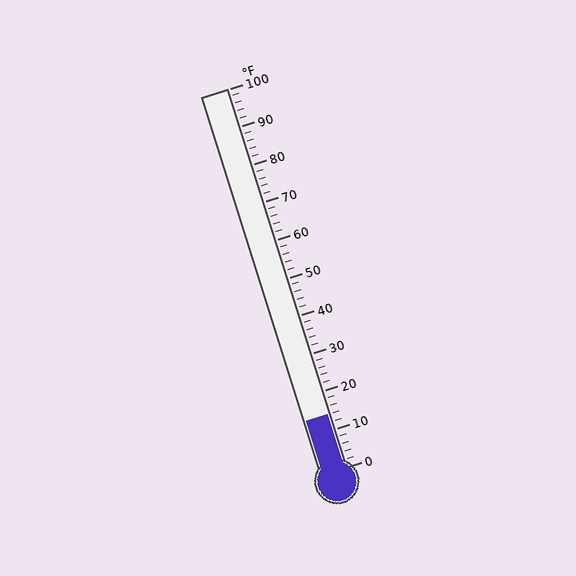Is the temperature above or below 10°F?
The temperature is above 10°F.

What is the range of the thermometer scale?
The thermometer scale ranges from 0°F to 100°F.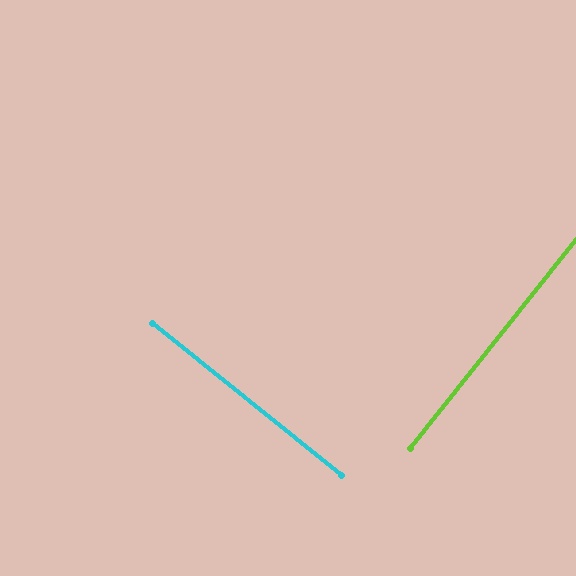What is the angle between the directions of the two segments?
Approximately 90 degrees.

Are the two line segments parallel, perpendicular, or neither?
Perpendicular — they meet at approximately 90°.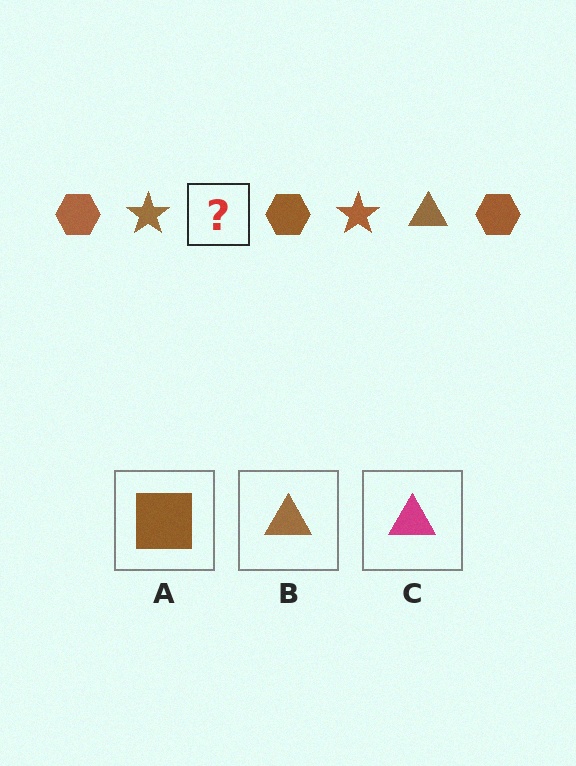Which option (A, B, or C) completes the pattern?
B.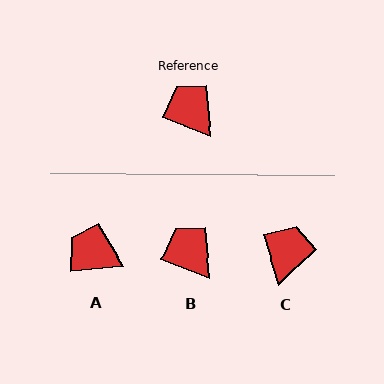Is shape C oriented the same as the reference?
No, it is off by about 51 degrees.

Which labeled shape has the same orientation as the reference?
B.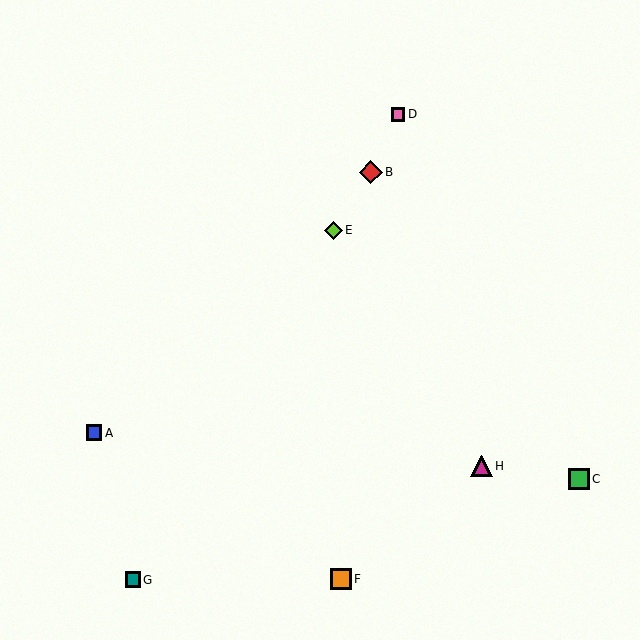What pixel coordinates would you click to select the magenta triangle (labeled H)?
Click at (481, 466) to select the magenta triangle H.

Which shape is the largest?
The red diamond (labeled B) is the largest.